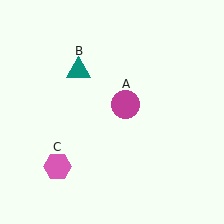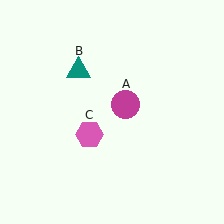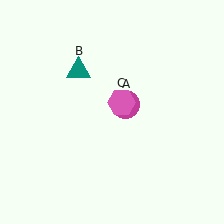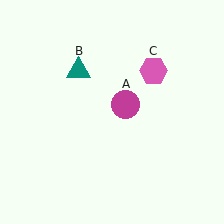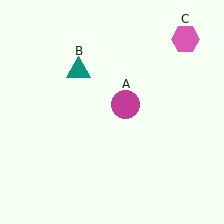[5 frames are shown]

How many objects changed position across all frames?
1 object changed position: pink hexagon (object C).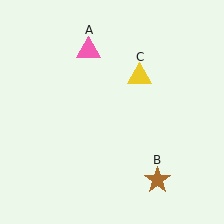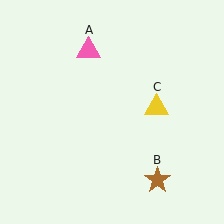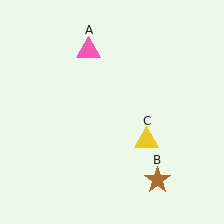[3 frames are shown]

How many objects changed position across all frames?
1 object changed position: yellow triangle (object C).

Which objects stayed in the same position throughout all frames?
Pink triangle (object A) and brown star (object B) remained stationary.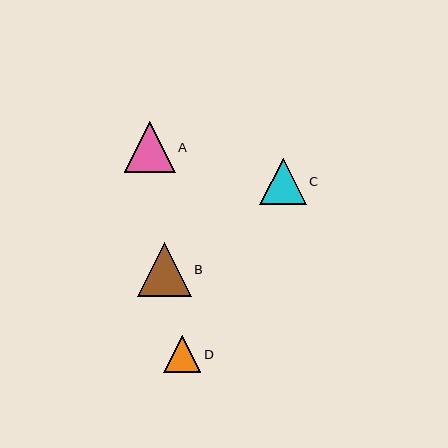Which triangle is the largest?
Triangle B is the largest with a size of approximately 54 pixels.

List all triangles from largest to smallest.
From largest to smallest: B, A, C, D.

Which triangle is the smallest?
Triangle D is the smallest with a size of approximately 37 pixels.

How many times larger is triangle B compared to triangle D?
Triangle B is approximately 1.5 times the size of triangle D.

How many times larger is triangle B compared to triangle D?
Triangle B is approximately 1.5 times the size of triangle D.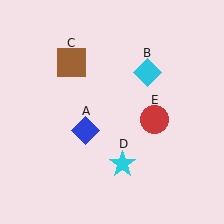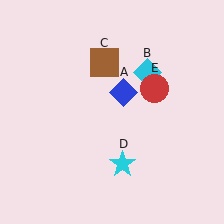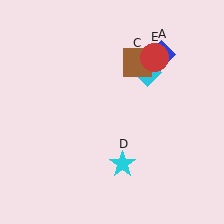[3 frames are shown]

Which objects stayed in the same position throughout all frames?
Cyan diamond (object B) and cyan star (object D) remained stationary.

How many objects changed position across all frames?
3 objects changed position: blue diamond (object A), brown square (object C), red circle (object E).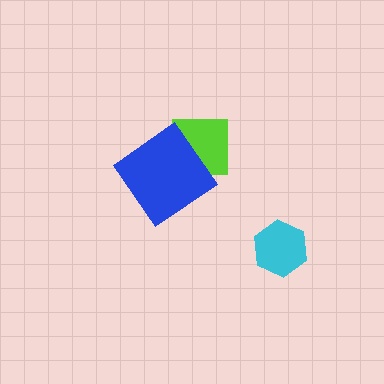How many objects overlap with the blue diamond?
1 object overlaps with the blue diamond.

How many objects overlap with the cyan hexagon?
0 objects overlap with the cyan hexagon.